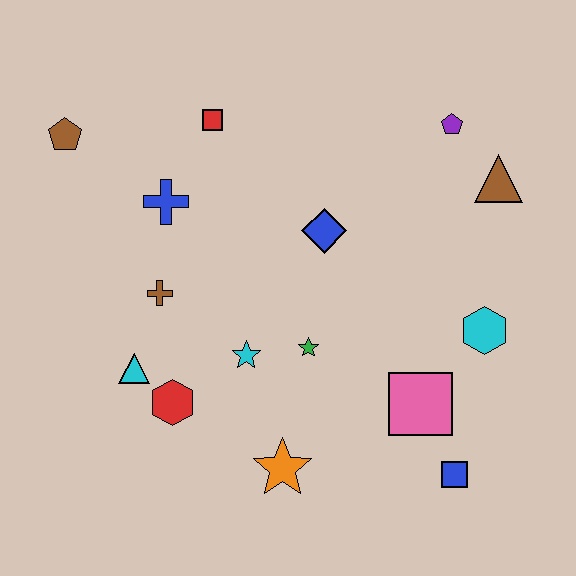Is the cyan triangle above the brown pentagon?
No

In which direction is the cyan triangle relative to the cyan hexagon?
The cyan triangle is to the left of the cyan hexagon.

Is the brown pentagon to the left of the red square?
Yes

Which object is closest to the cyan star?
The green star is closest to the cyan star.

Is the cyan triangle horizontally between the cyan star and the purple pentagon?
No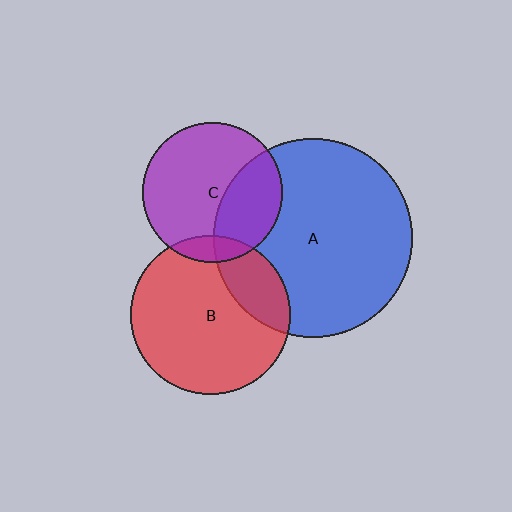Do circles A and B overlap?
Yes.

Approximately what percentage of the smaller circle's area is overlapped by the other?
Approximately 20%.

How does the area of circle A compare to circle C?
Approximately 2.0 times.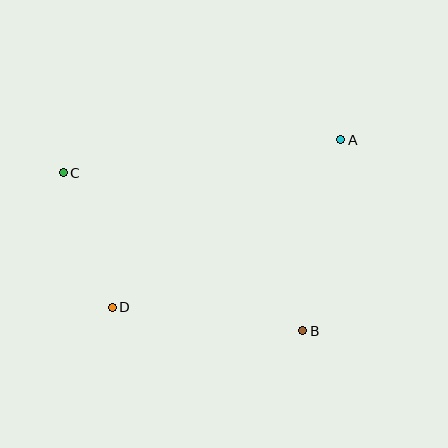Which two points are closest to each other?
Points C and D are closest to each other.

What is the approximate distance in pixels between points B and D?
The distance between B and D is approximately 192 pixels.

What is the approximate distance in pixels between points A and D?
The distance between A and D is approximately 283 pixels.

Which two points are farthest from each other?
Points B and C are farthest from each other.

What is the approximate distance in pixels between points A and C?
The distance between A and C is approximately 279 pixels.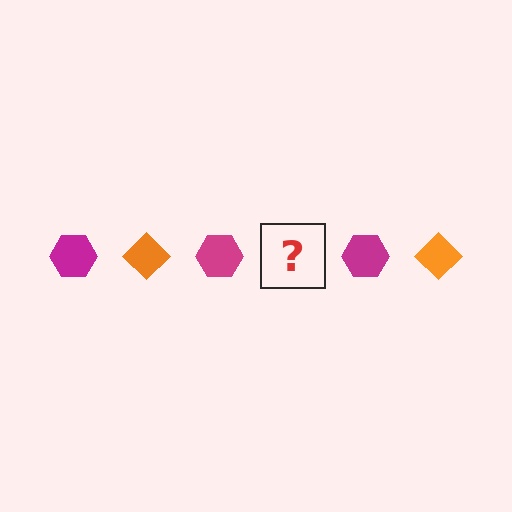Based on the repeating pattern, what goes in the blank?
The blank should be an orange diamond.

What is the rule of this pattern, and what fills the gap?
The rule is that the pattern alternates between magenta hexagon and orange diamond. The gap should be filled with an orange diamond.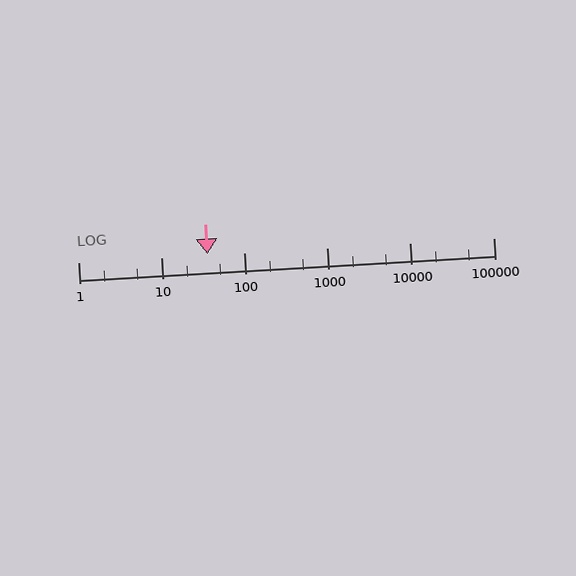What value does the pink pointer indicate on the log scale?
The pointer indicates approximately 36.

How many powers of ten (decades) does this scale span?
The scale spans 5 decades, from 1 to 100000.